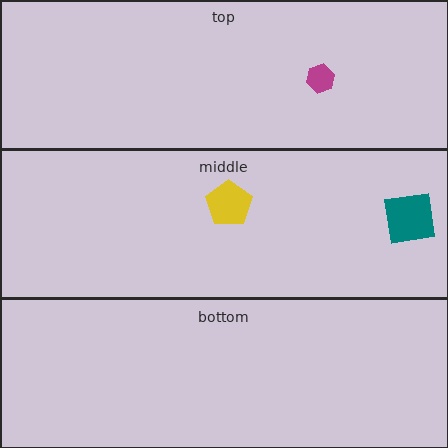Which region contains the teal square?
The middle region.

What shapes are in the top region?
The magenta hexagon.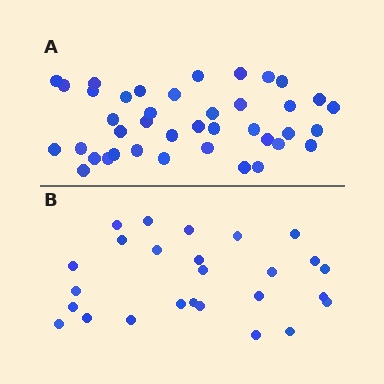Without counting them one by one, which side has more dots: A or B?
Region A (the top region) has more dots.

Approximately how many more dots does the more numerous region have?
Region A has approximately 15 more dots than region B.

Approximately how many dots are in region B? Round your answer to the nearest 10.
About 30 dots. (The exact count is 26, which rounds to 30.)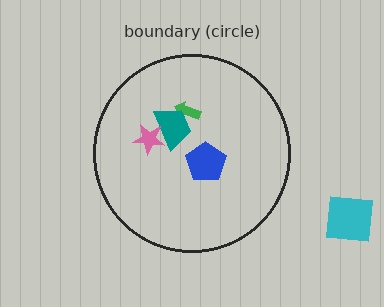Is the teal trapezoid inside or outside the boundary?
Inside.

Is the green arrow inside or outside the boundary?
Inside.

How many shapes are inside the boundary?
4 inside, 1 outside.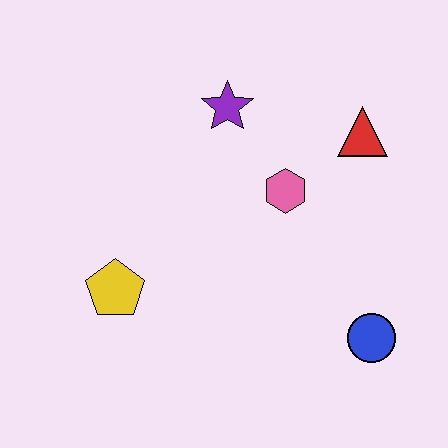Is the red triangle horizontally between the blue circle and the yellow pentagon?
Yes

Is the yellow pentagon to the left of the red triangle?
Yes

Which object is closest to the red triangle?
The pink hexagon is closest to the red triangle.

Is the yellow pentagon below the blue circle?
No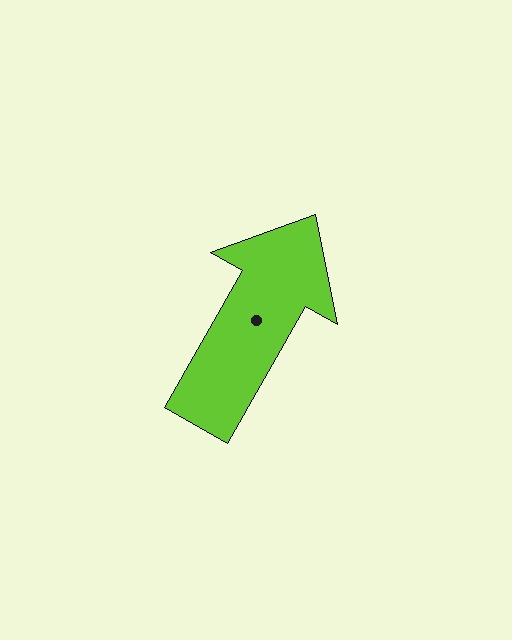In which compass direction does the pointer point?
Northeast.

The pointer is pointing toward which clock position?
Roughly 1 o'clock.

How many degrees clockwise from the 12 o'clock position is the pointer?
Approximately 30 degrees.